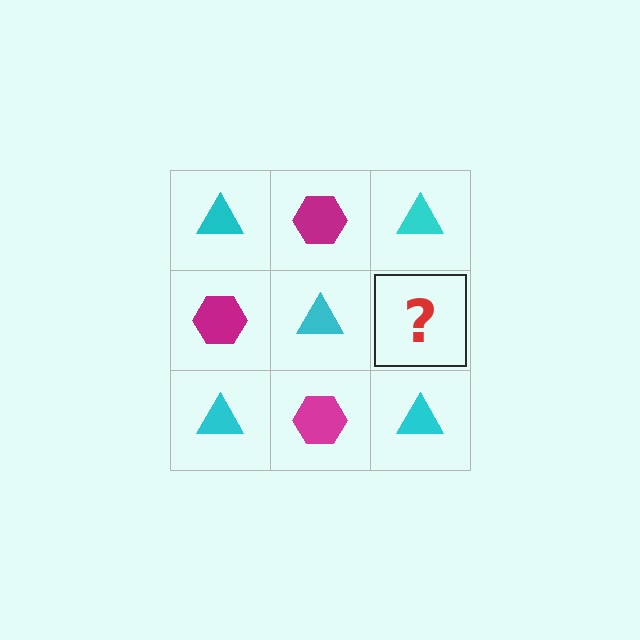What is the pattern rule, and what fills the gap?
The rule is that it alternates cyan triangle and magenta hexagon in a checkerboard pattern. The gap should be filled with a magenta hexagon.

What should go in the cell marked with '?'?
The missing cell should contain a magenta hexagon.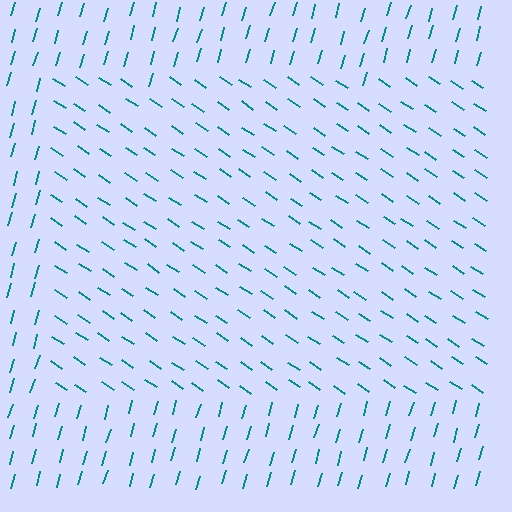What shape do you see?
I see a rectangle.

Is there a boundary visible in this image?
Yes, there is a texture boundary formed by a change in line orientation.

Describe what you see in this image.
The image is filled with small teal line segments. A rectangle region in the image has lines oriented differently from the surrounding lines, creating a visible texture boundary.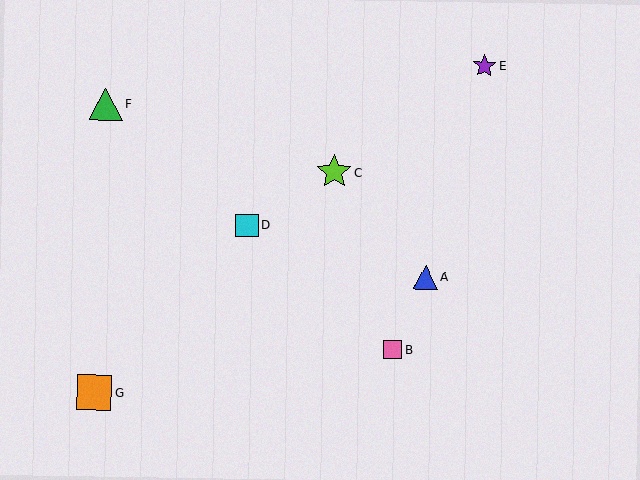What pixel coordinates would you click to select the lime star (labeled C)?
Click at (334, 172) to select the lime star C.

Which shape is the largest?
The orange square (labeled G) is the largest.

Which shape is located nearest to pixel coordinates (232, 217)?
The cyan square (labeled D) at (247, 225) is nearest to that location.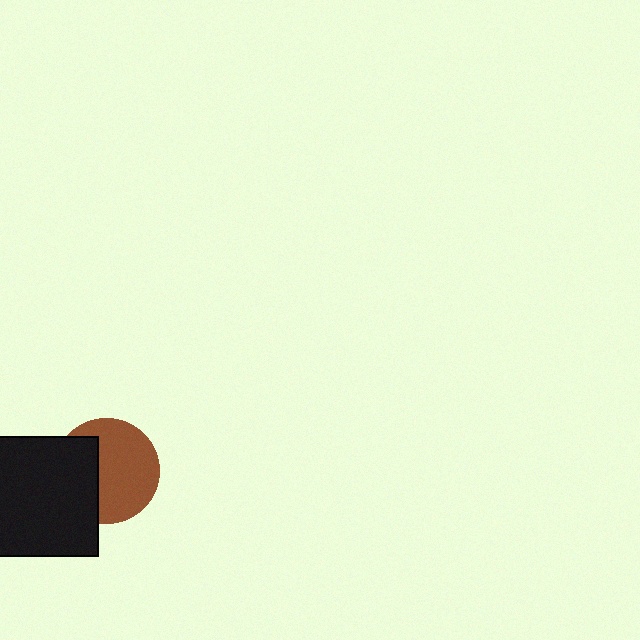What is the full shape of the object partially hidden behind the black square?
The partially hidden object is a brown circle.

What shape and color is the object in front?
The object in front is a black square.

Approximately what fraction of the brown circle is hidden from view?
Roughly 38% of the brown circle is hidden behind the black square.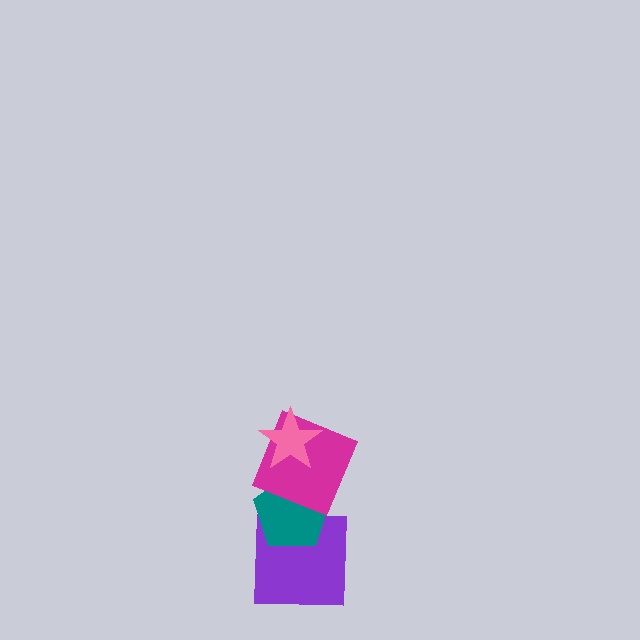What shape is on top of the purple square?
The teal pentagon is on top of the purple square.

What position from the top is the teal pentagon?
The teal pentagon is 3rd from the top.